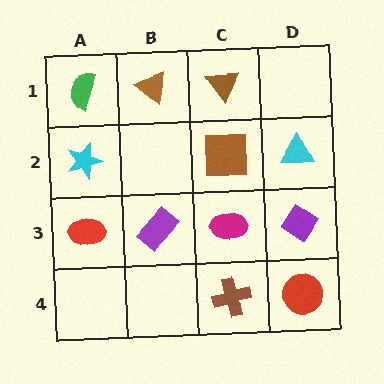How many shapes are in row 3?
4 shapes.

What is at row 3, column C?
A magenta ellipse.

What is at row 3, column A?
A red ellipse.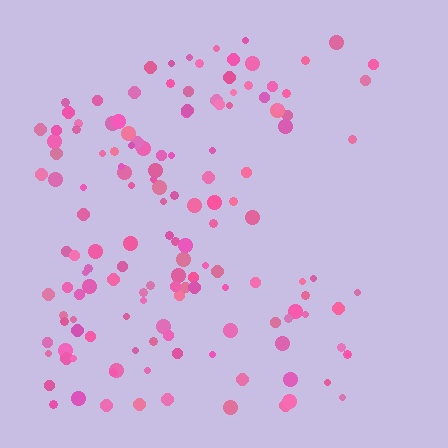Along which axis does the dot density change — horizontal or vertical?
Horizontal.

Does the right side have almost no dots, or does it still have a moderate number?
Still a moderate number, just noticeably fewer than the left.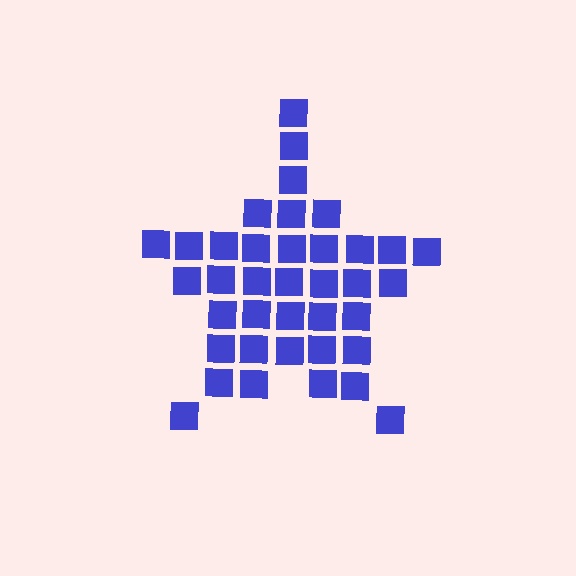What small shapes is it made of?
It is made of small squares.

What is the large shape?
The large shape is a star.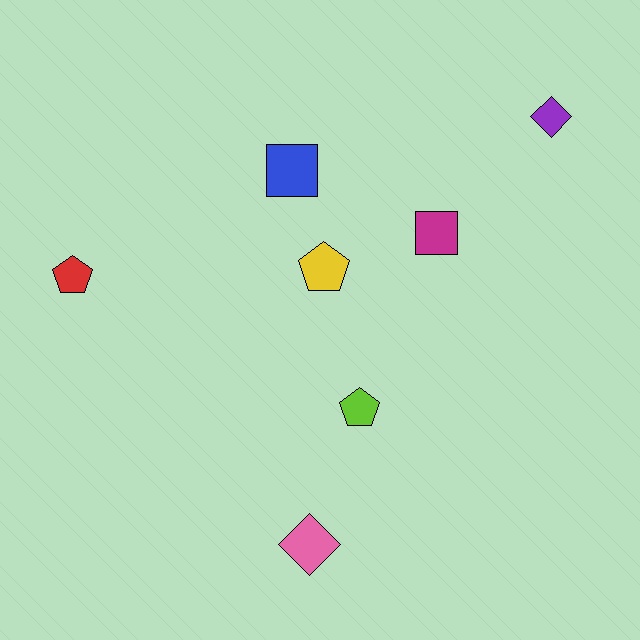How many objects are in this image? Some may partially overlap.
There are 7 objects.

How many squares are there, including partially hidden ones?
There are 2 squares.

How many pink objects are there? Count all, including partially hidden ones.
There is 1 pink object.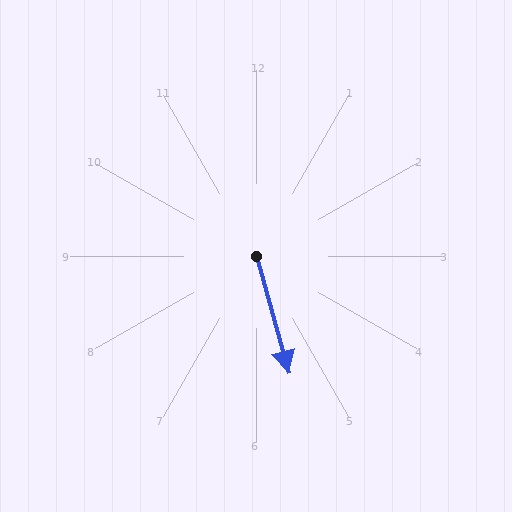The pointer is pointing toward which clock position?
Roughly 5 o'clock.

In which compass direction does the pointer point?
South.